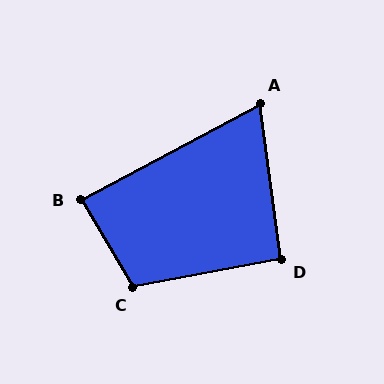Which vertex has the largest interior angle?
C, at approximately 111 degrees.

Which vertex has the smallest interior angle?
A, at approximately 69 degrees.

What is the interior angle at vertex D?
Approximately 93 degrees (approximately right).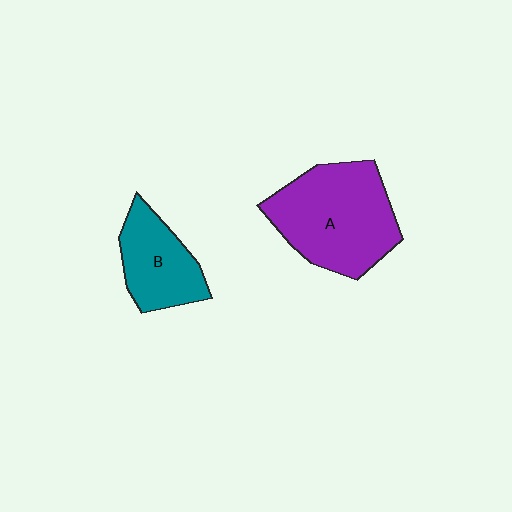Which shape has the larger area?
Shape A (purple).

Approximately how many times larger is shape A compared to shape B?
Approximately 1.7 times.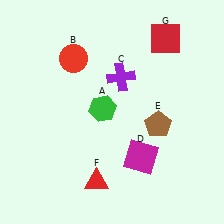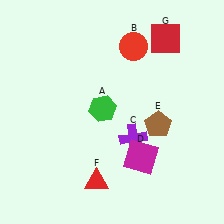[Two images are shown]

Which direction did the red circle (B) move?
The red circle (B) moved right.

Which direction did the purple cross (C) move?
The purple cross (C) moved down.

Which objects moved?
The objects that moved are: the red circle (B), the purple cross (C).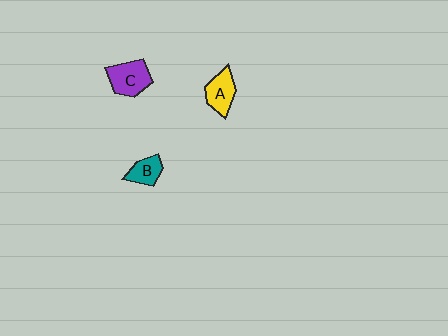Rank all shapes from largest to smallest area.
From largest to smallest: C (purple), A (yellow), B (teal).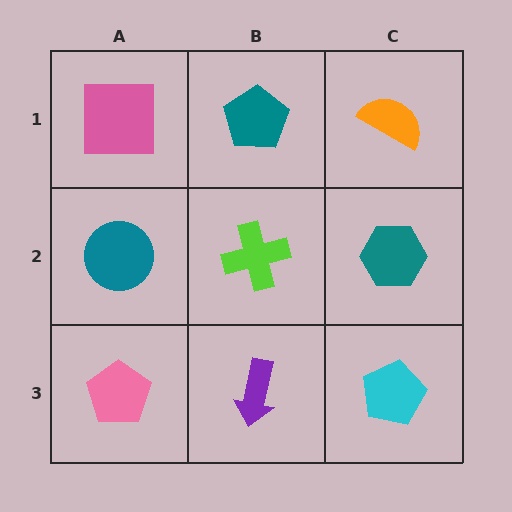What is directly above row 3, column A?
A teal circle.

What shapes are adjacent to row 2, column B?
A teal pentagon (row 1, column B), a purple arrow (row 3, column B), a teal circle (row 2, column A), a teal hexagon (row 2, column C).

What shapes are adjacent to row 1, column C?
A teal hexagon (row 2, column C), a teal pentagon (row 1, column B).